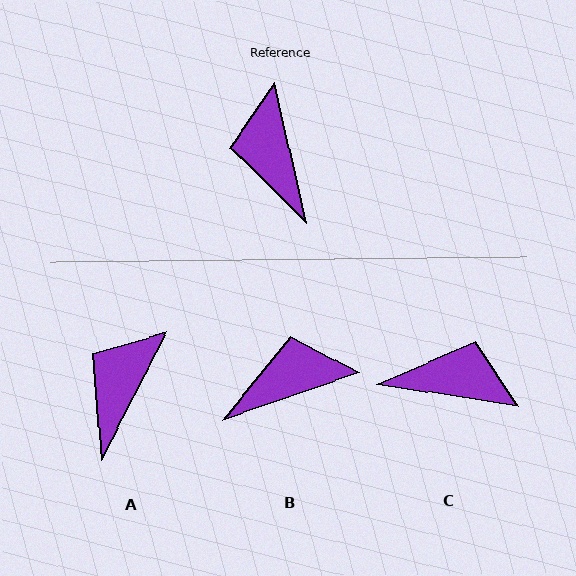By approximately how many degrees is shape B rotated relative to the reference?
Approximately 84 degrees clockwise.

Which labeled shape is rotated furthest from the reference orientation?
C, about 112 degrees away.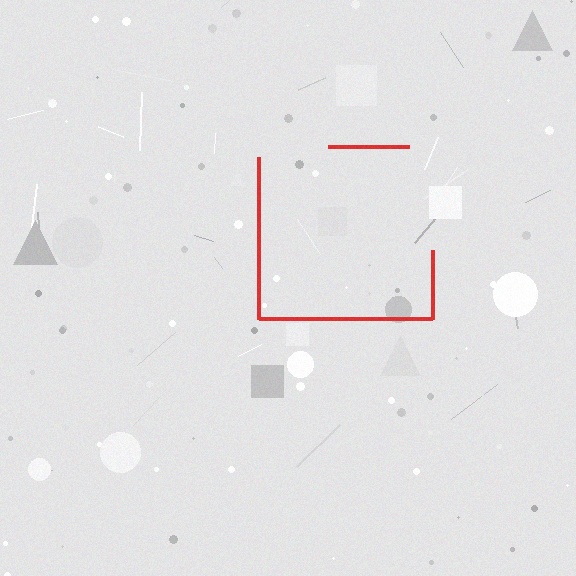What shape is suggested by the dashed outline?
The dashed outline suggests a square.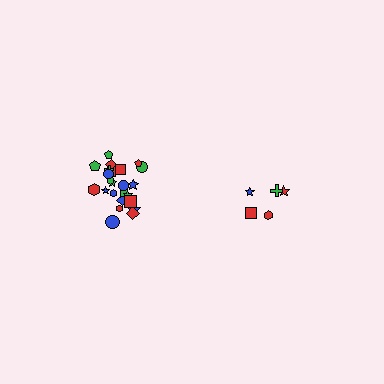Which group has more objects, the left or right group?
The left group.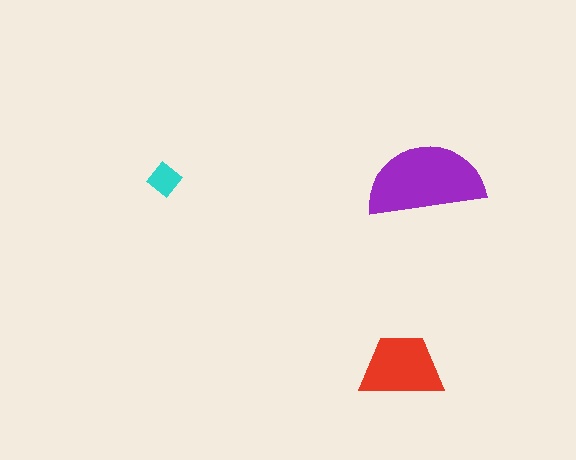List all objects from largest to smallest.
The purple semicircle, the red trapezoid, the cyan diamond.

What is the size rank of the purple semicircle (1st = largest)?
1st.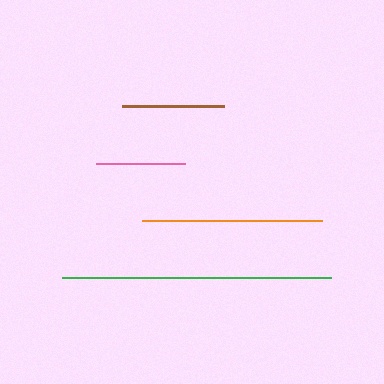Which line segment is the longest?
The green line is the longest at approximately 269 pixels.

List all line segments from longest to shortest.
From longest to shortest: green, orange, brown, pink.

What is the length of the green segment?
The green segment is approximately 269 pixels long.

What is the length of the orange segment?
The orange segment is approximately 180 pixels long.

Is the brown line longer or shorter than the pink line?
The brown line is longer than the pink line.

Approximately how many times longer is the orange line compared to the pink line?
The orange line is approximately 2.0 times the length of the pink line.